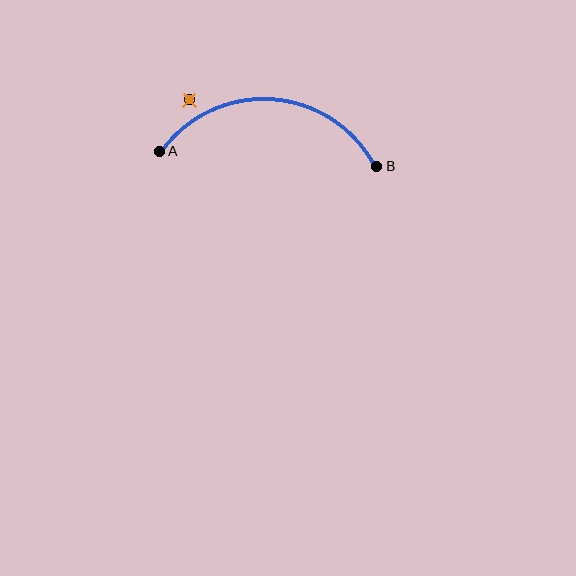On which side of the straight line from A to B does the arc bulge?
The arc bulges above the straight line connecting A and B.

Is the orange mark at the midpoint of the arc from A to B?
No — the orange mark does not lie on the arc at all. It sits slightly outside the curve.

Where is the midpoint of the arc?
The arc midpoint is the point on the curve farthest from the straight line joining A and B. It sits above that line.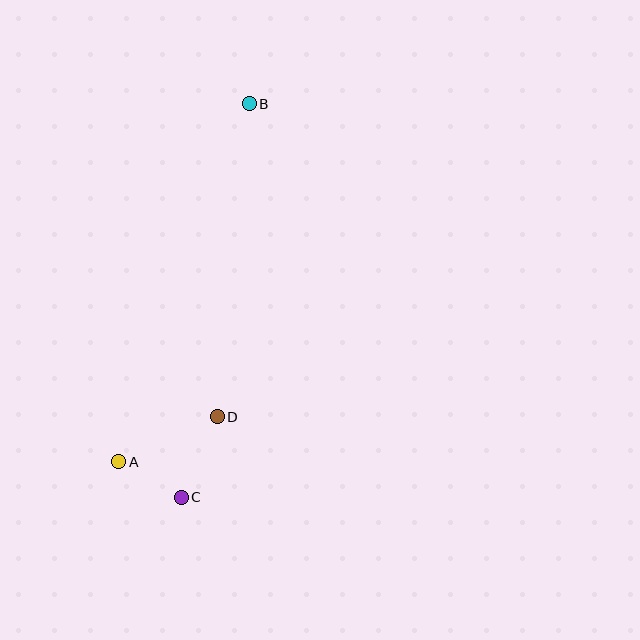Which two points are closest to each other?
Points A and C are closest to each other.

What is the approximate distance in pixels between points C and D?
The distance between C and D is approximately 88 pixels.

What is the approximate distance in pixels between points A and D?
The distance between A and D is approximately 108 pixels.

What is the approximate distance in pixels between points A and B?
The distance between A and B is approximately 381 pixels.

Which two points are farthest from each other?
Points B and C are farthest from each other.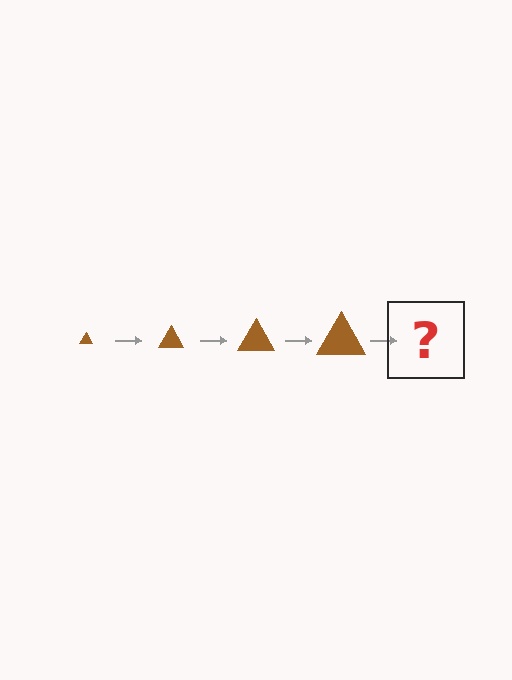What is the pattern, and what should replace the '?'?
The pattern is that the triangle gets progressively larger each step. The '?' should be a brown triangle, larger than the previous one.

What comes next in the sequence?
The next element should be a brown triangle, larger than the previous one.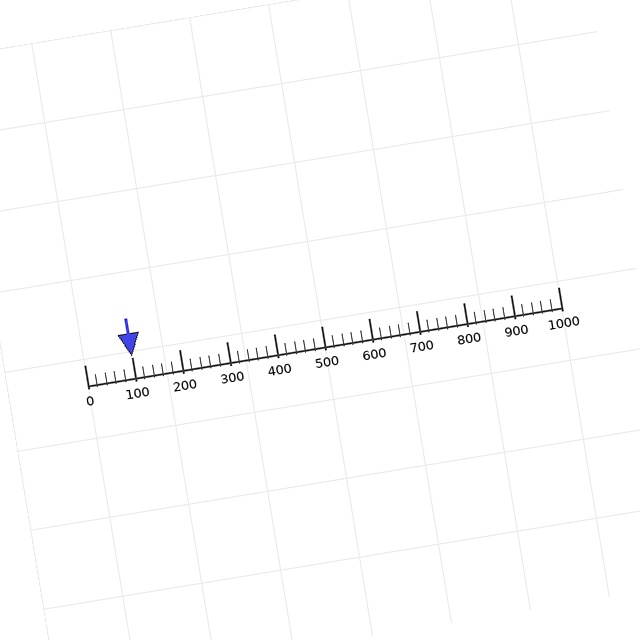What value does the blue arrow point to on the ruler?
The blue arrow points to approximately 100.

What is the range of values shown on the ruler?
The ruler shows values from 0 to 1000.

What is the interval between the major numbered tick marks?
The major tick marks are spaced 100 units apart.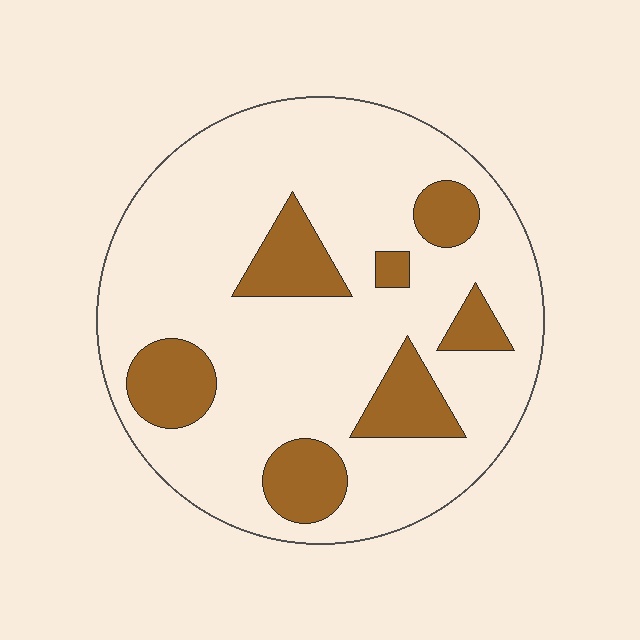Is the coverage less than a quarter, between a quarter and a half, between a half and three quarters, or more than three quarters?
Less than a quarter.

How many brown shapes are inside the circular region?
7.